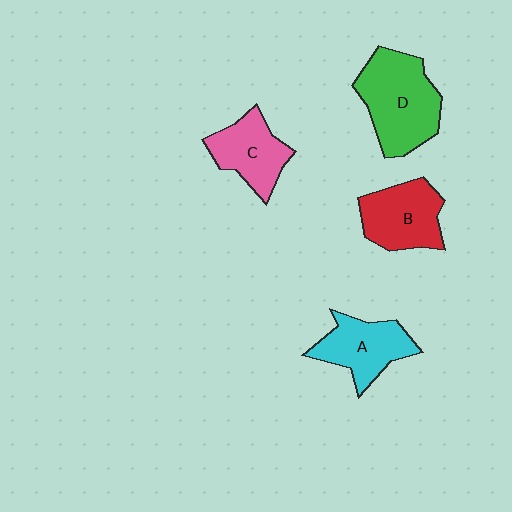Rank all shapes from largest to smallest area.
From largest to smallest: D (green), B (red), A (cyan), C (pink).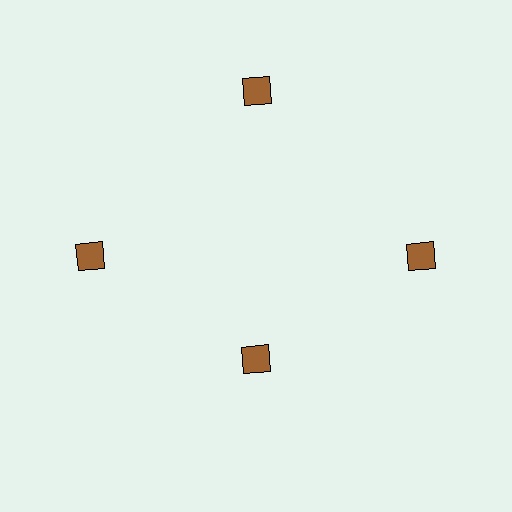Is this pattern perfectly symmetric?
No. The 4 brown diamonds are arranged in a ring, but one element near the 6 o'clock position is pulled inward toward the center, breaking the 4-fold rotational symmetry.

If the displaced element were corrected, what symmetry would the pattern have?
It would have 4-fold rotational symmetry — the pattern would map onto itself every 90 degrees.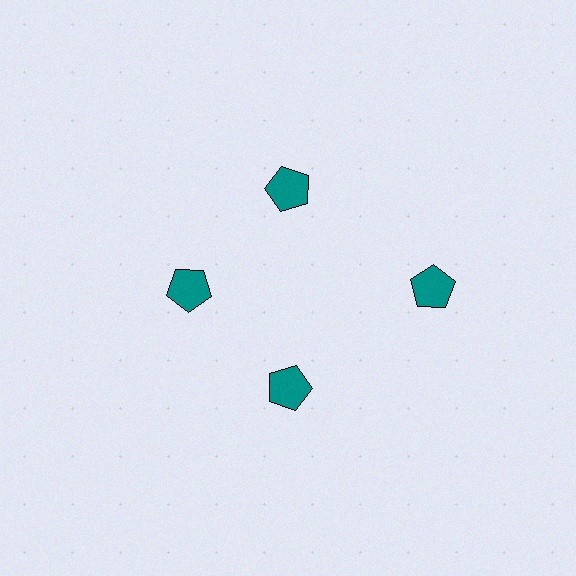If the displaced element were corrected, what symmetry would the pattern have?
It would have 4-fold rotational symmetry — the pattern would map onto itself every 90 degrees.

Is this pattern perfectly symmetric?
No. The 4 teal pentagons are arranged in a ring, but one element near the 3 o'clock position is pushed outward from the center, breaking the 4-fold rotational symmetry.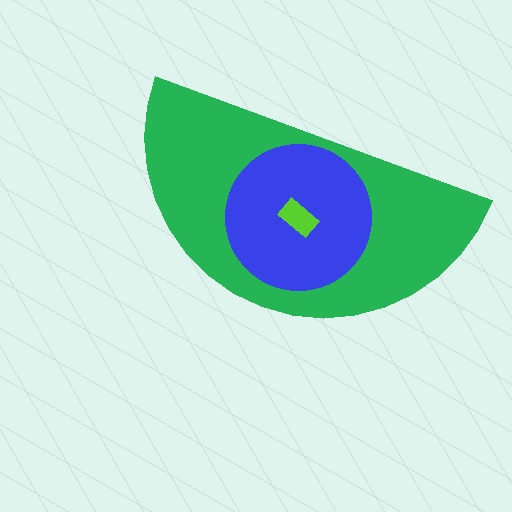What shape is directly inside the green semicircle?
The blue circle.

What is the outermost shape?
The green semicircle.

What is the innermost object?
The lime rectangle.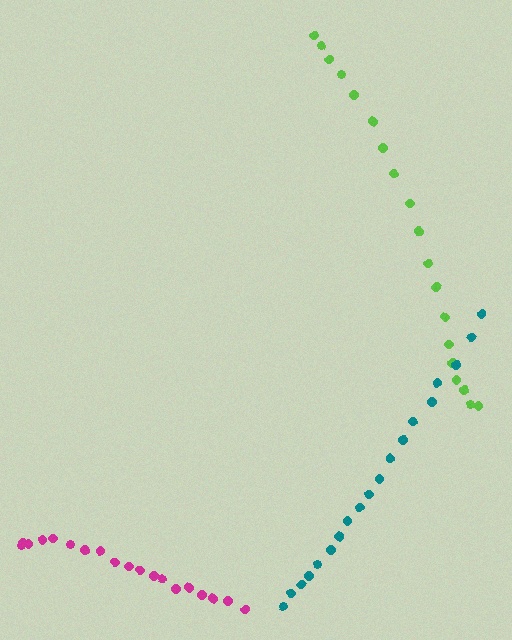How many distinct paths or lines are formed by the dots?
There are 3 distinct paths.